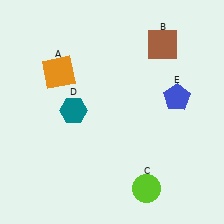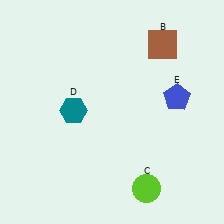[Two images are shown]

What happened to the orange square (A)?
The orange square (A) was removed in Image 2. It was in the top-left area of Image 1.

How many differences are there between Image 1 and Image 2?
There is 1 difference between the two images.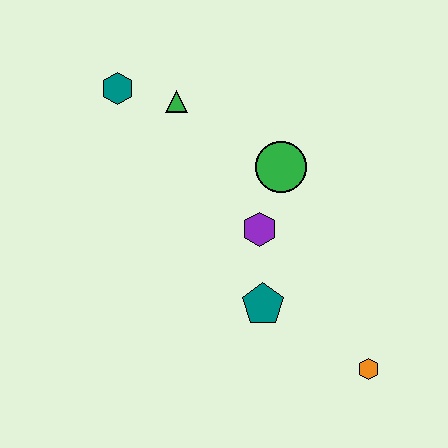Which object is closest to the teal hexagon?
The green triangle is closest to the teal hexagon.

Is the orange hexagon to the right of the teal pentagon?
Yes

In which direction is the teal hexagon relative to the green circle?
The teal hexagon is to the left of the green circle.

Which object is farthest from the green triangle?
The orange hexagon is farthest from the green triangle.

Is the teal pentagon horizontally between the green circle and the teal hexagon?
Yes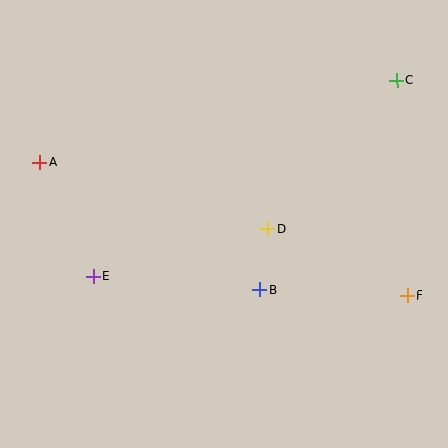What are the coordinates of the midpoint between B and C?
The midpoint between B and C is at (328, 185).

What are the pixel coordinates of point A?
Point A is at (39, 163).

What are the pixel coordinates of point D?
Point D is at (268, 229).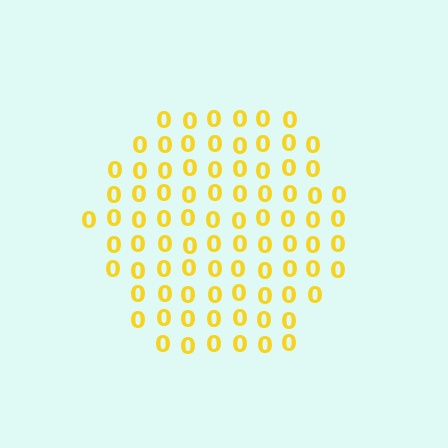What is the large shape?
The large shape is a hexagon.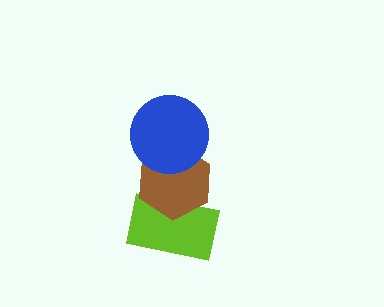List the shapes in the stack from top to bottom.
From top to bottom: the blue circle, the brown hexagon, the lime rectangle.